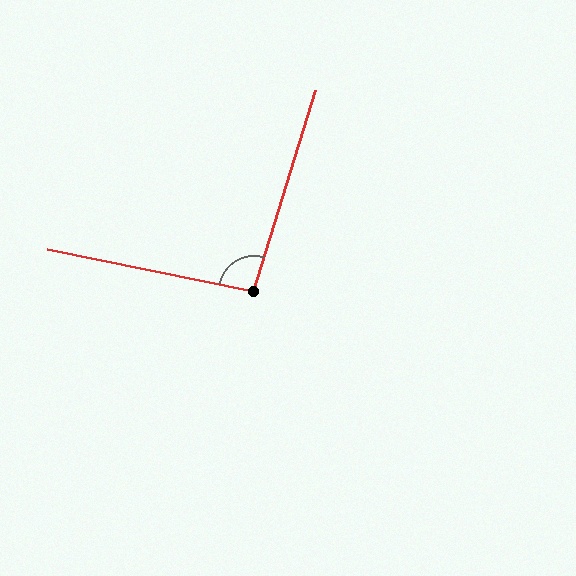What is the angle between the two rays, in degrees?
Approximately 96 degrees.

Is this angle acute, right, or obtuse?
It is obtuse.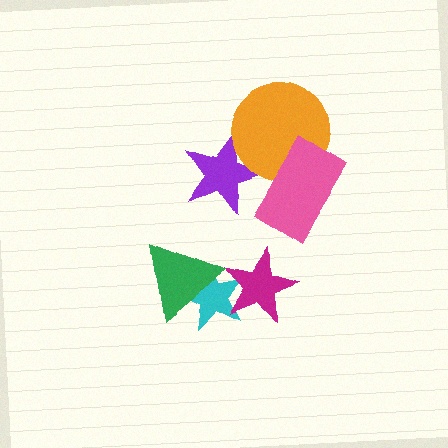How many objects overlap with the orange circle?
2 objects overlap with the orange circle.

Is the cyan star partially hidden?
Yes, it is partially covered by another shape.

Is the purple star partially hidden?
Yes, it is partially covered by another shape.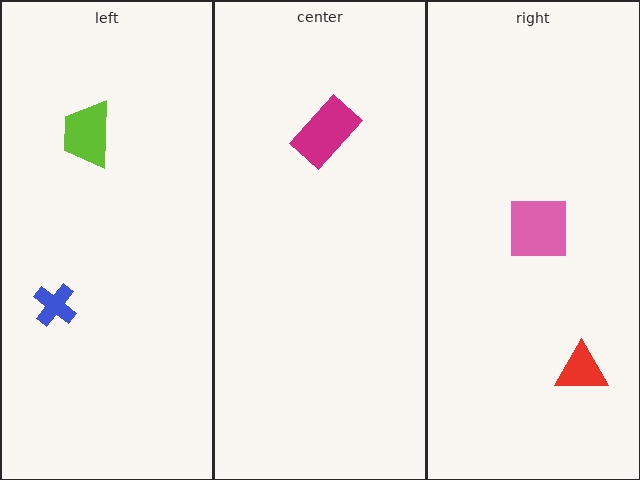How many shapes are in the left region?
2.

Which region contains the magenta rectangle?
The center region.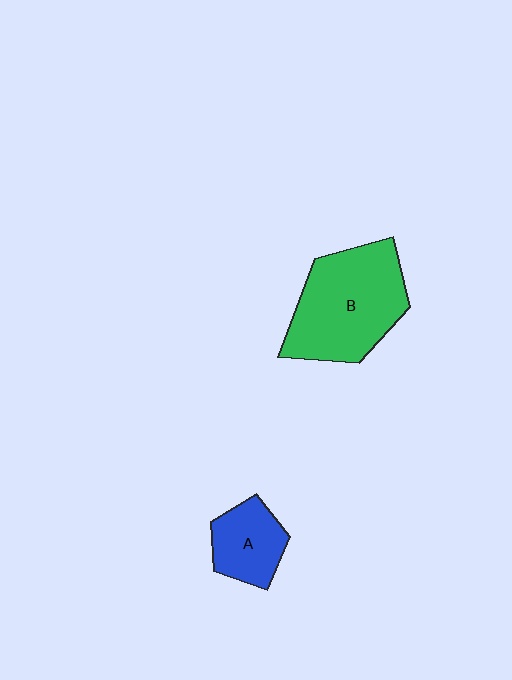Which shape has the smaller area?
Shape A (blue).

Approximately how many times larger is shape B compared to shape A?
Approximately 2.2 times.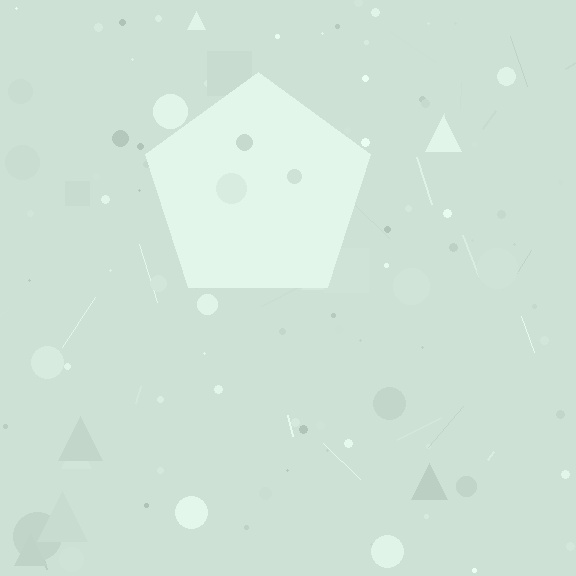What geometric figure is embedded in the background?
A pentagon is embedded in the background.